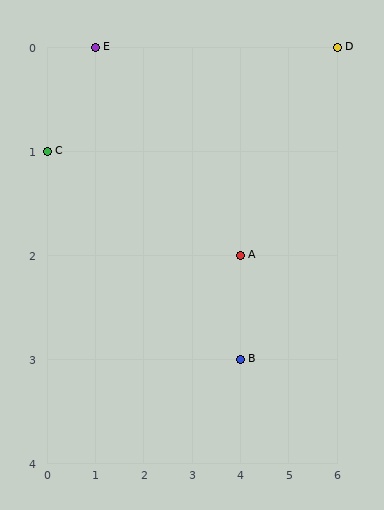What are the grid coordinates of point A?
Point A is at grid coordinates (4, 2).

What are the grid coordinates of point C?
Point C is at grid coordinates (0, 1).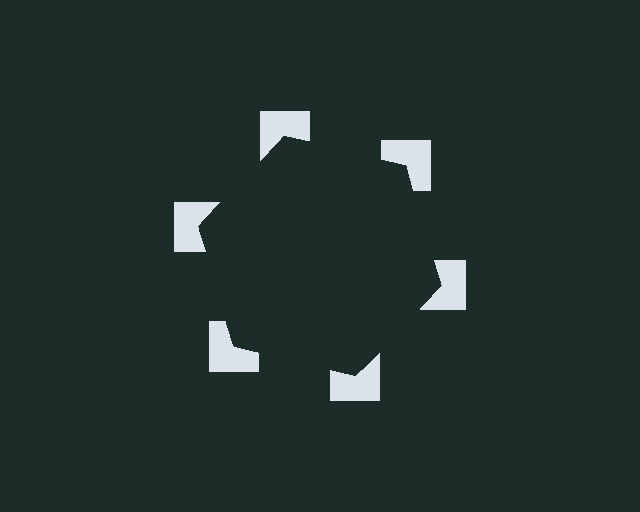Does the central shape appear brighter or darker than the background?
It typically appears slightly darker than the background, even though no actual brightness change is drawn.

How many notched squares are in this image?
There are 6 — one at each vertex of the illusory hexagon.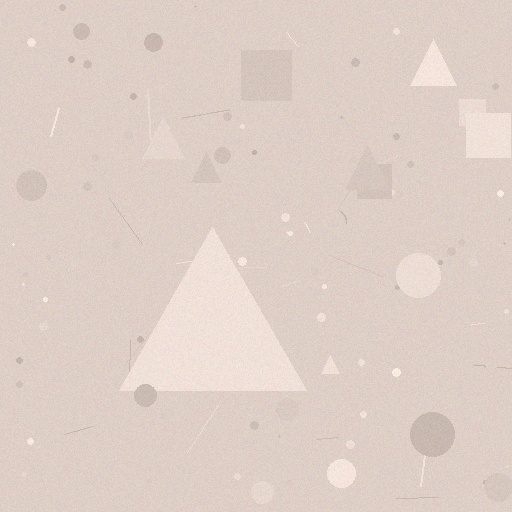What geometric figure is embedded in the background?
A triangle is embedded in the background.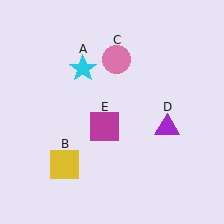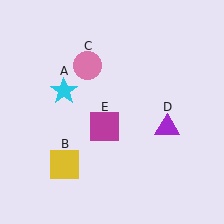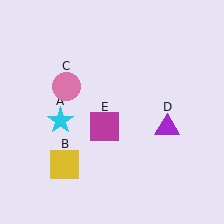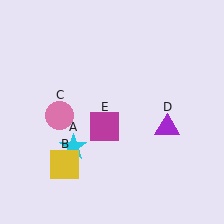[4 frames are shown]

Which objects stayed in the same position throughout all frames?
Yellow square (object B) and purple triangle (object D) and magenta square (object E) remained stationary.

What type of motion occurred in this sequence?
The cyan star (object A), pink circle (object C) rotated counterclockwise around the center of the scene.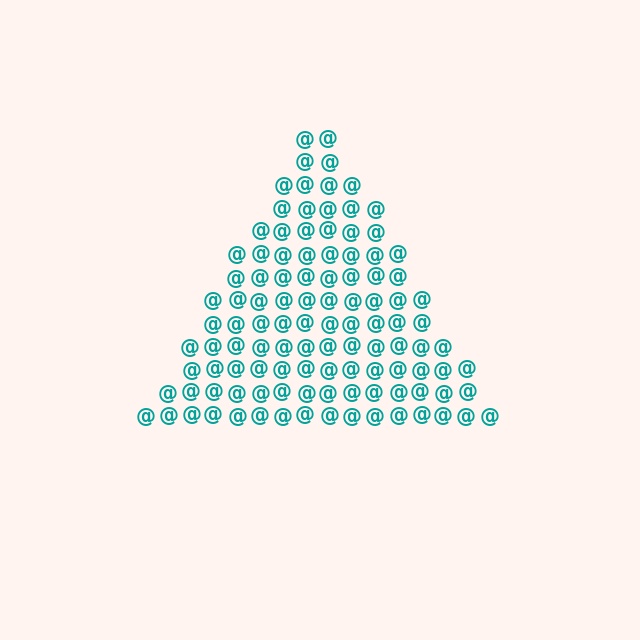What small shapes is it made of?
It is made of small at signs.